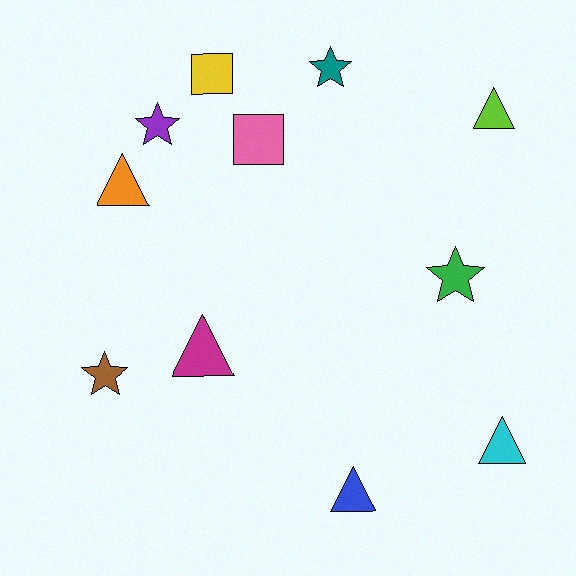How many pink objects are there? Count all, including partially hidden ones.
There is 1 pink object.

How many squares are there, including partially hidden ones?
There are 2 squares.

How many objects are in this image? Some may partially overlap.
There are 11 objects.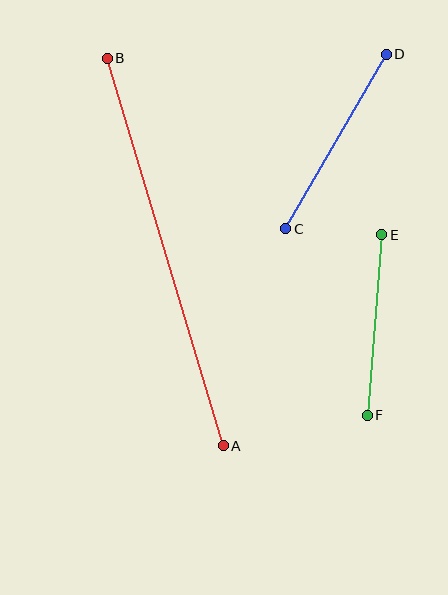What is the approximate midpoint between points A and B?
The midpoint is at approximately (165, 252) pixels.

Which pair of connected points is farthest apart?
Points A and B are farthest apart.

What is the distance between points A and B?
The distance is approximately 405 pixels.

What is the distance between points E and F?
The distance is approximately 181 pixels.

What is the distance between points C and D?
The distance is approximately 201 pixels.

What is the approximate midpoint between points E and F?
The midpoint is at approximately (375, 325) pixels.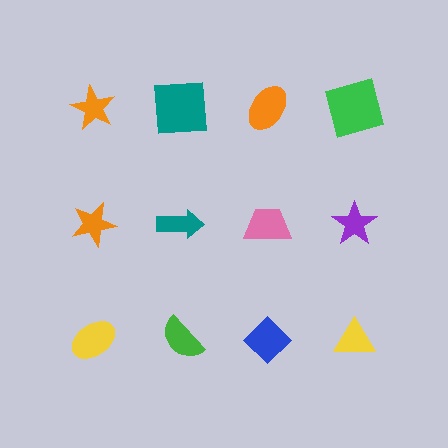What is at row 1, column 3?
An orange ellipse.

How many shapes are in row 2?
4 shapes.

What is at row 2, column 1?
An orange star.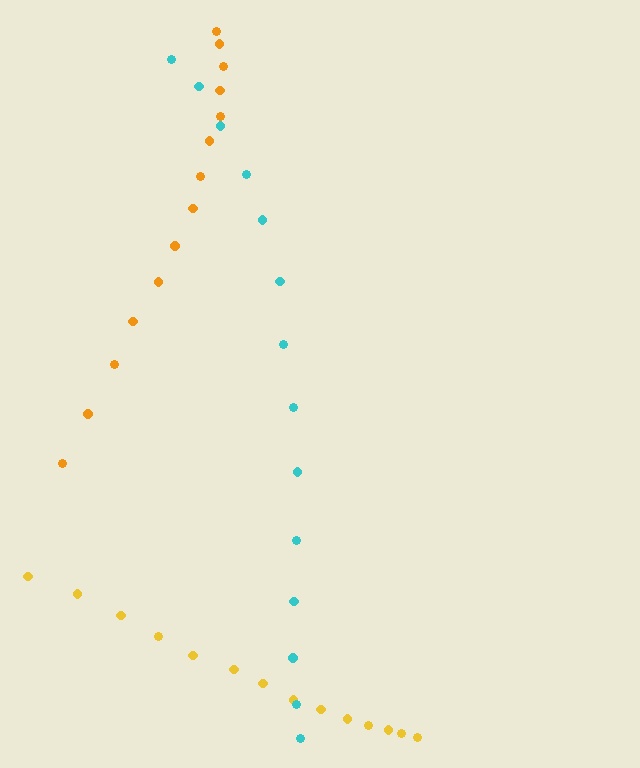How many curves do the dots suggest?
There are 3 distinct paths.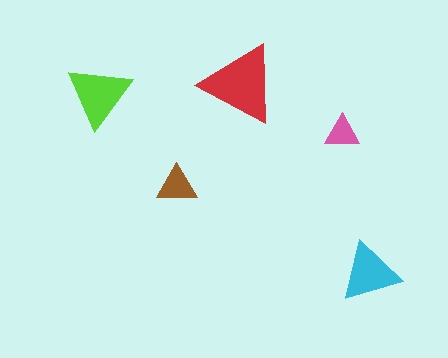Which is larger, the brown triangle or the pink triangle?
The brown one.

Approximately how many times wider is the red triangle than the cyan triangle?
About 1.5 times wider.